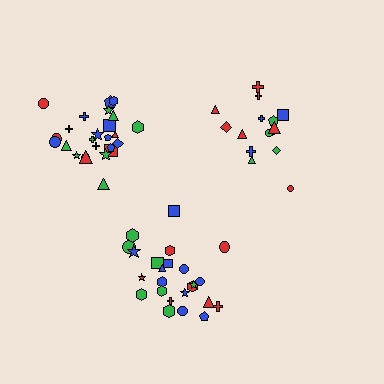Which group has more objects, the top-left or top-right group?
The top-left group.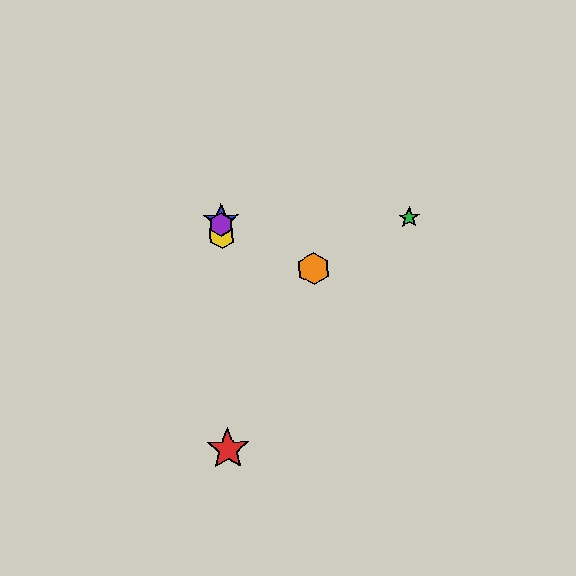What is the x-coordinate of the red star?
The red star is at x≈228.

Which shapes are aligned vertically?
The red star, the blue star, the yellow hexagon, the purple hexagon are aligned vertically.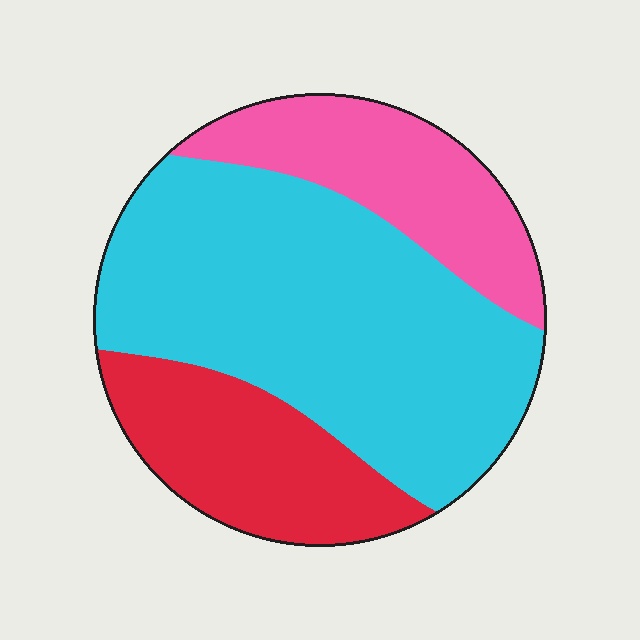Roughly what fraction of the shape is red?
Red covers 22% of the shape.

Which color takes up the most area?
Cyan, at roughly 55%.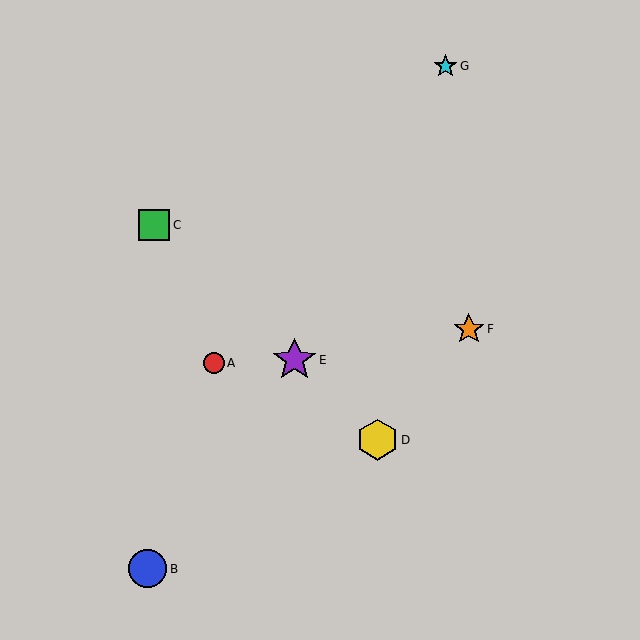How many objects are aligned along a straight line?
3 objects (C, D, E) are aligned along a straight line.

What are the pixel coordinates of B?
Object B is at (147, 569).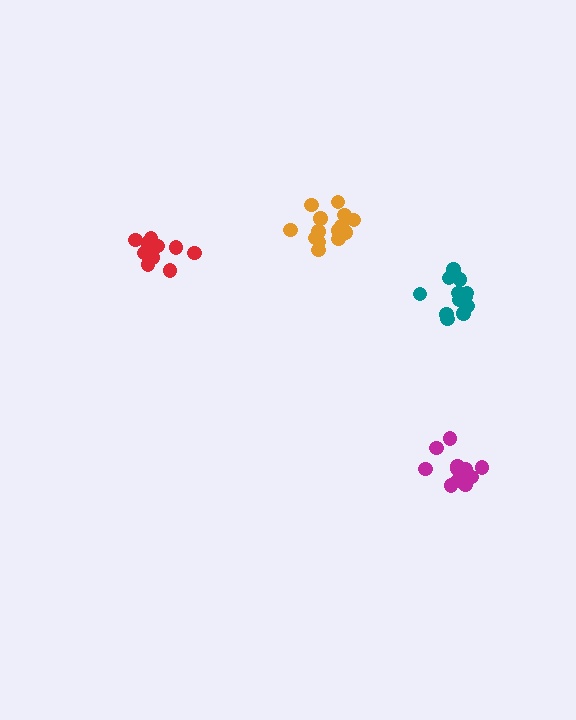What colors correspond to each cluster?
The clusters are colored: red, magenta, orange, teal.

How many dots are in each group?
Group 1: 13 dots, Group 2: 13 dots, Group 3: 14 dots, Group 4: 12 dots (52 total).